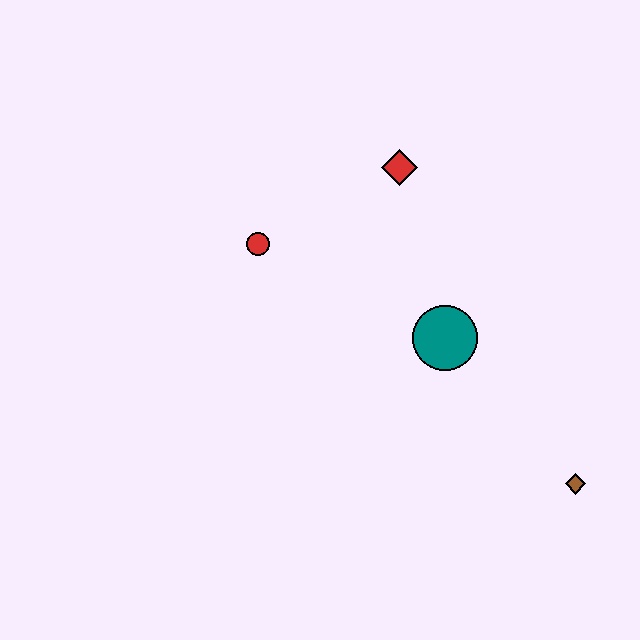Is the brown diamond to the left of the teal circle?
No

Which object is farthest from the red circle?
The brown diamond is farthest from the red circle.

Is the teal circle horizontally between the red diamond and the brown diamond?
Yes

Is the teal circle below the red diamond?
Yes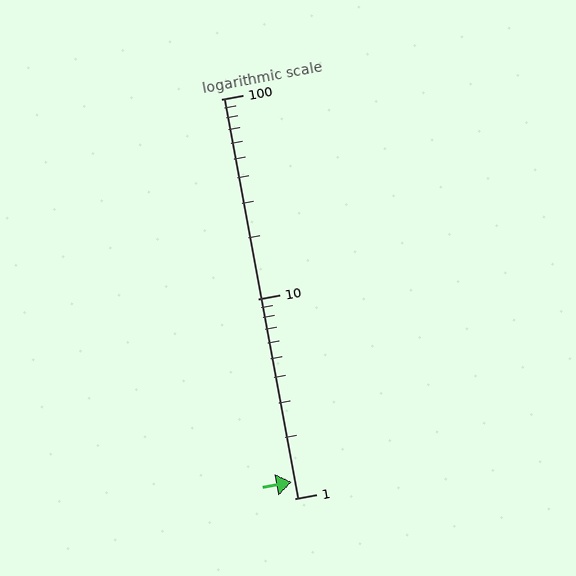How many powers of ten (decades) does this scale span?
The scale spans 2 decades, from 1 to 100.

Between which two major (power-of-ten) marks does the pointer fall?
The pointer is between 1 and 10.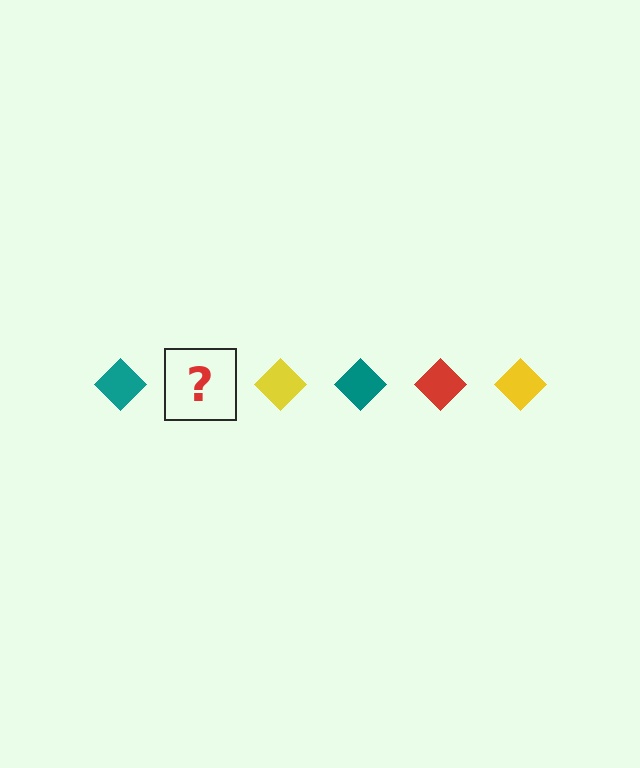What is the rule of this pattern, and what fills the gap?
The rule is that the pattern cycles through teal, red, yellow diamonds. The gap should be filled with a red diamond.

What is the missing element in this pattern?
The missing element is a red diamond.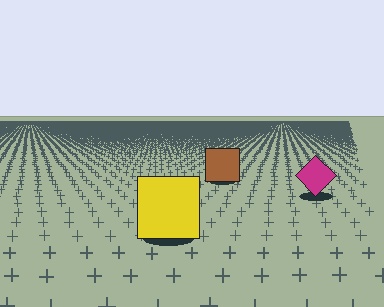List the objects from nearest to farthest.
From nearest to farthest: the yellow square, the magenta diamond, the brown square.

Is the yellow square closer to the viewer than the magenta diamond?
Yes. The yellow square is closer — you can tell from the texture gradient: the ground texture is coarser near it.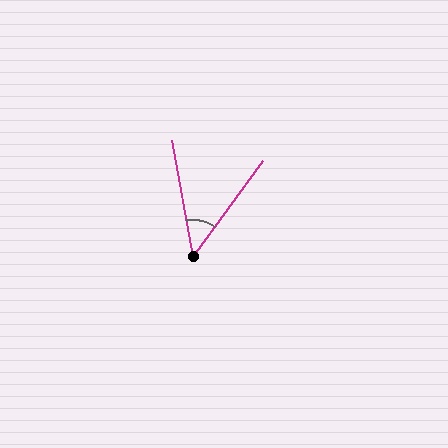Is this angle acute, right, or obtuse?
It is acute.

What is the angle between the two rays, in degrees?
Approximately 46 degrees.